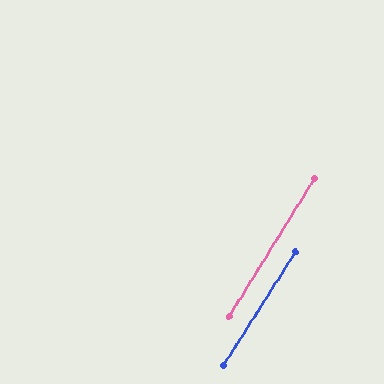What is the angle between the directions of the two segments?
Approximately 0 degrees.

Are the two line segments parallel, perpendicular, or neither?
Parallel — their directions differ by only 0.4°.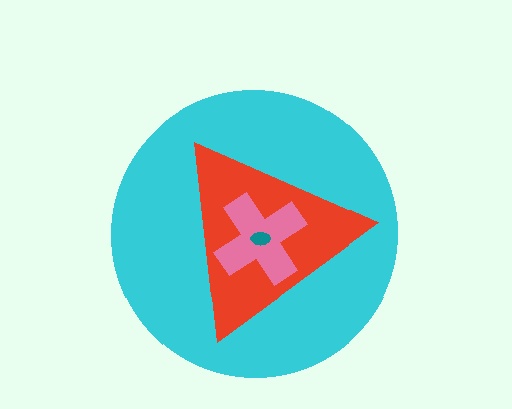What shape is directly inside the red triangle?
The pink cross.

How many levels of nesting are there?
4.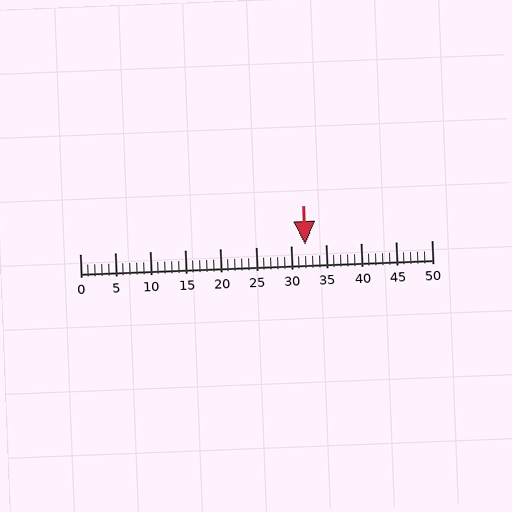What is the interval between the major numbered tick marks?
The major tick marks are spaced 5 units apart.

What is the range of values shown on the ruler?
The ruler shows values from 0 to 50.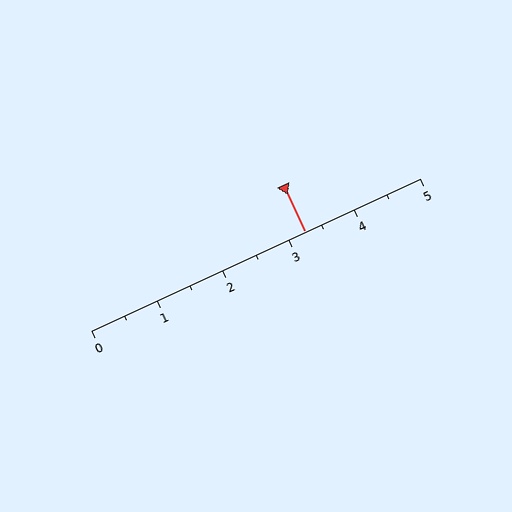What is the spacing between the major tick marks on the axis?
The major ticks are spaced 1 apart.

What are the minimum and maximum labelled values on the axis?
The axis runs from 0 to 5.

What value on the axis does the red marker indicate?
The marker indicates approximately 3.2.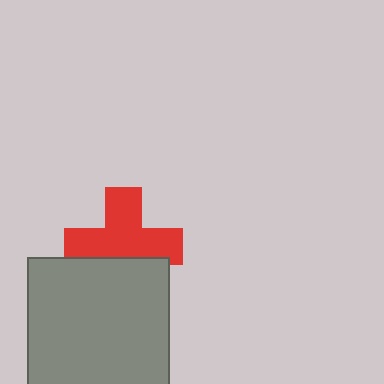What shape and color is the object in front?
The object in front is a gray square.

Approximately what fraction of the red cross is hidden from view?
Roughly 31% of the red cross is hidden behind the gray square.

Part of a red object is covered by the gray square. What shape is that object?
It is a cross.